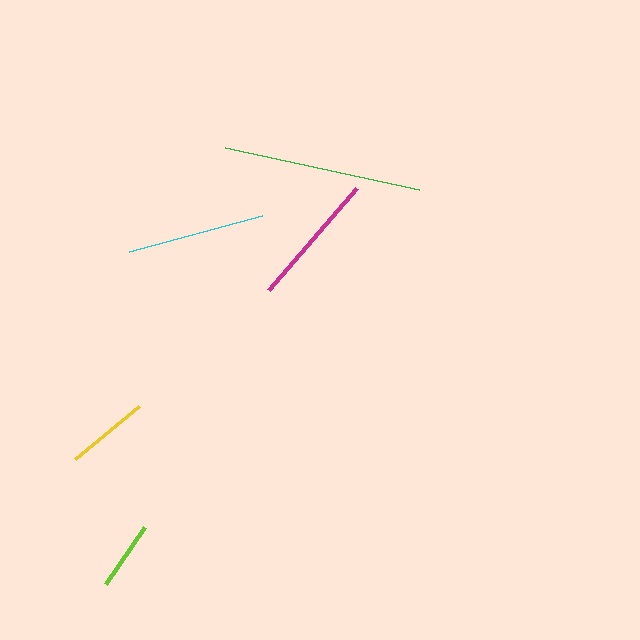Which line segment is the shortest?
The lime line is the shortest at approximately 68 pixels.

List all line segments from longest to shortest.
From longest to shortest: green, cyan, magenta, yellow, lime.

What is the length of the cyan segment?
The cyan segment is approximately 137 pixels long.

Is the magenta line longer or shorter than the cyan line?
The cyan line is longer than the magenta line.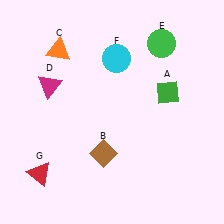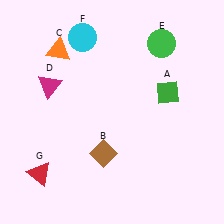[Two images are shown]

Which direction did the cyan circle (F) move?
The cyan circle (F) moved left.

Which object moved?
The cyan circle (F) moved left.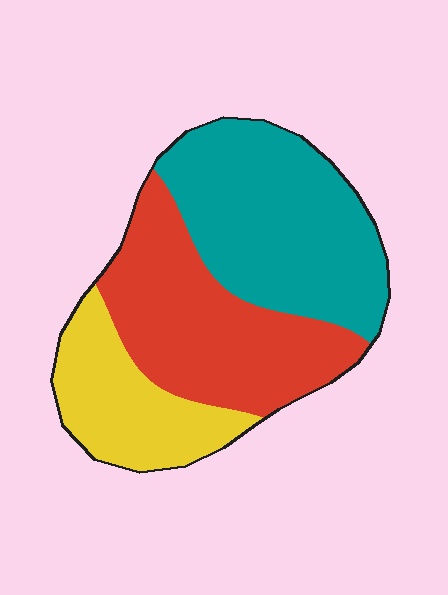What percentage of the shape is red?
Red covers 37% of the shape.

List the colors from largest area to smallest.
From largest to smallest: teal, red, yellow.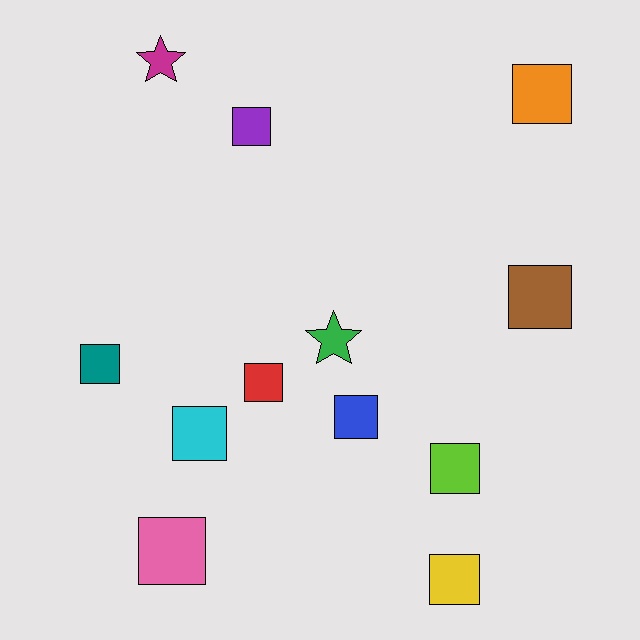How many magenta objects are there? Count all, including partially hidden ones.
There is 1 magenta object.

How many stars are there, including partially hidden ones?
There are 2 stars.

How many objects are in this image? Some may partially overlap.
There are 12 objects.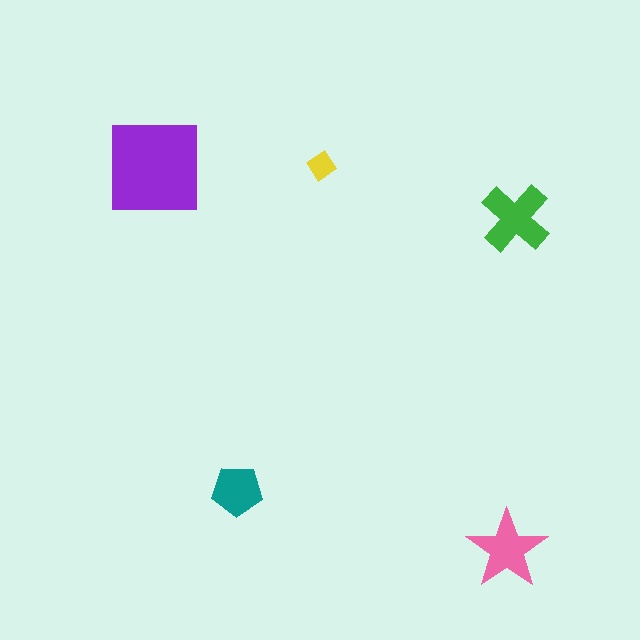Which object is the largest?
The purple square.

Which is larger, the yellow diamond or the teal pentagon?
The teal pentagon.